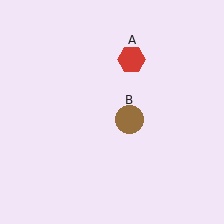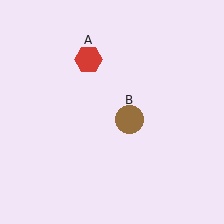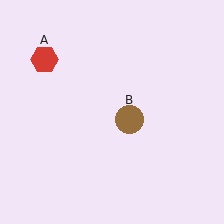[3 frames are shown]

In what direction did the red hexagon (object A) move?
The red hexagon (object A) moved left.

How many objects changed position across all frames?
1 object changed position: red hexagon (object A).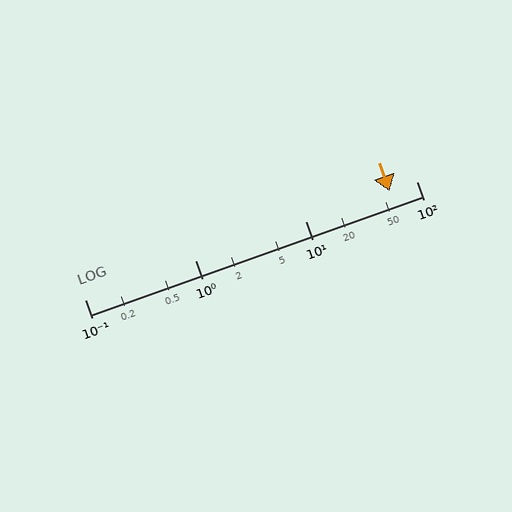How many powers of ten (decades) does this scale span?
The scale spans 3 decades, from 0.1 to 100.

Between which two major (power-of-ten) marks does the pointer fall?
The pointer is between 10 and 100.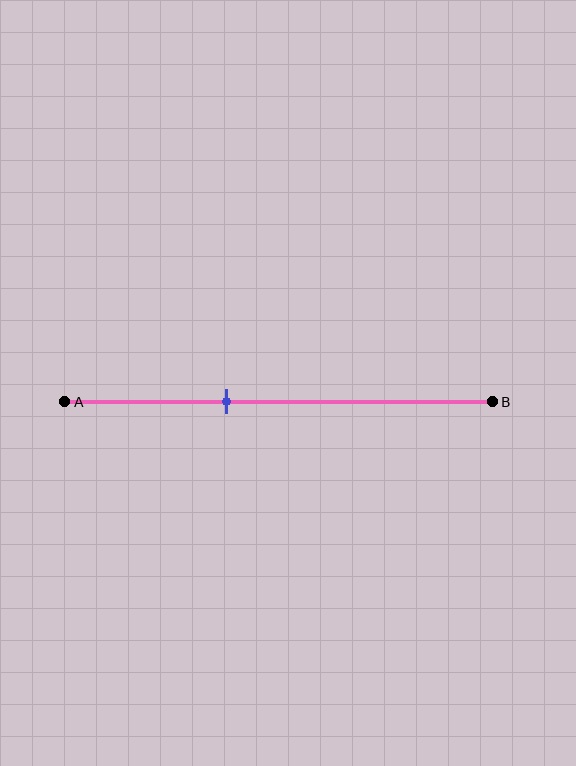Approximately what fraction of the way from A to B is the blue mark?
The blue mark is approximately 40% of the way from A to B.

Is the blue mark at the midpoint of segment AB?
No, the mark is at about 40% from A, not at the 50% midpoint.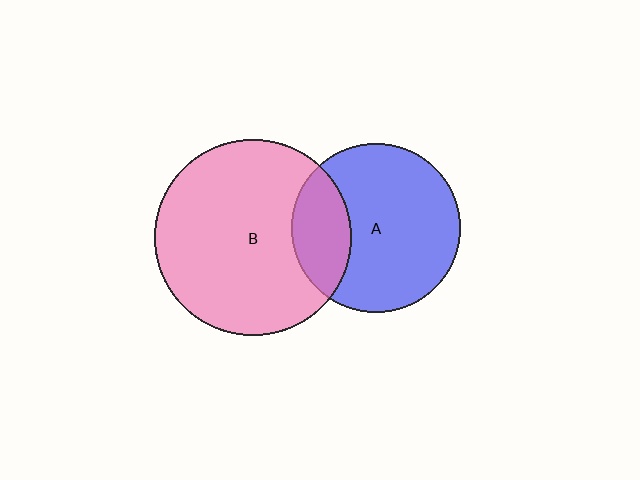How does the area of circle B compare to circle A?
Approximately 1.3 times.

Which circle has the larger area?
Circle B (pink).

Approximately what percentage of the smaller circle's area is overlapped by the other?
Approximately 25%.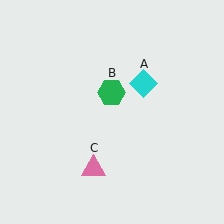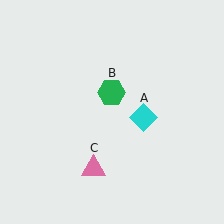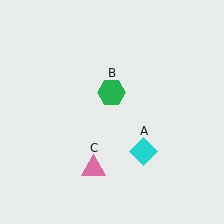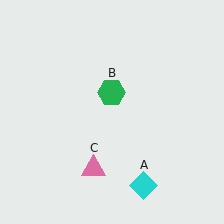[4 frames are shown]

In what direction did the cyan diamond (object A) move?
The cyan diamond (object A) moved down.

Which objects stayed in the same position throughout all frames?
Green hexagon (object B) and pink triangle (object C) remained stationary.